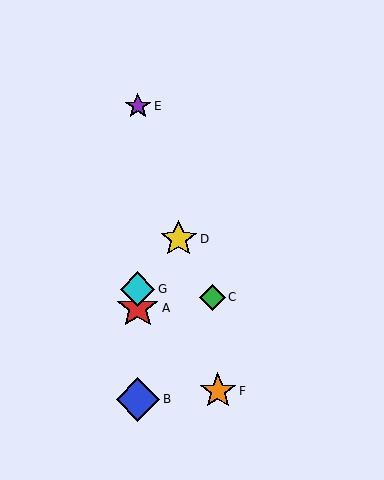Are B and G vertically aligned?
Yes, both are at x≈138.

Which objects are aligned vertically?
Objects A, B, E, G are aligned vertically.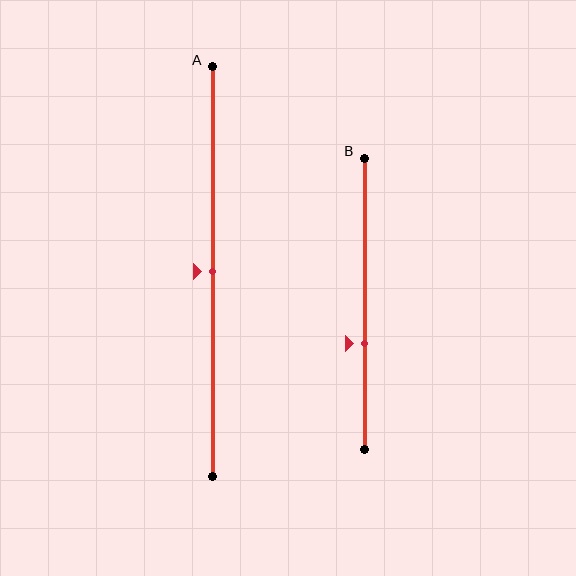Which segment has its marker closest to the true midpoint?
Segment A has its marker closest to the true midpoint.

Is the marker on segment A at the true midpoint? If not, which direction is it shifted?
Yes, the marker on segment A is at the true midpoint.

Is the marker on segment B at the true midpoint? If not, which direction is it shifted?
No, the marker on segment B is shifted downward by about 13% of the segment length.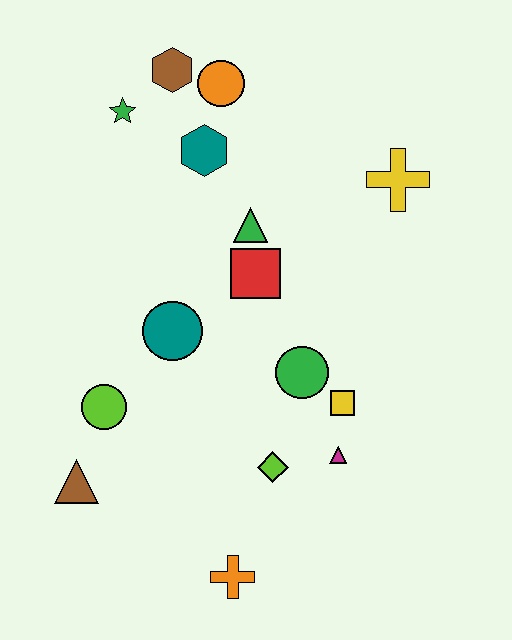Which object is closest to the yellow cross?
The green triangle is closest to the yellow cross.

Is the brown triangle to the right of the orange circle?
No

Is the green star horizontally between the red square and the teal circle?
No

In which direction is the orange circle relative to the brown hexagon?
The orange circle is to the right of the brown hexagon.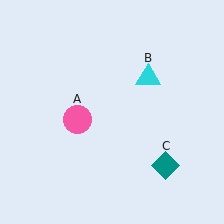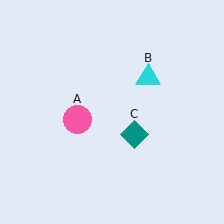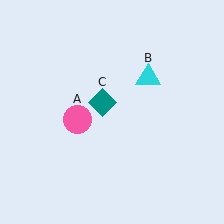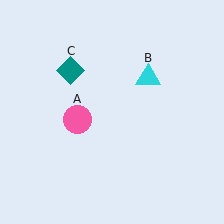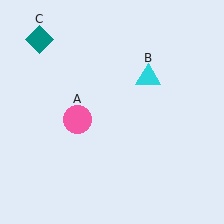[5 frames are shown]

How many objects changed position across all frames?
1 object changed position: teal diamond (object C).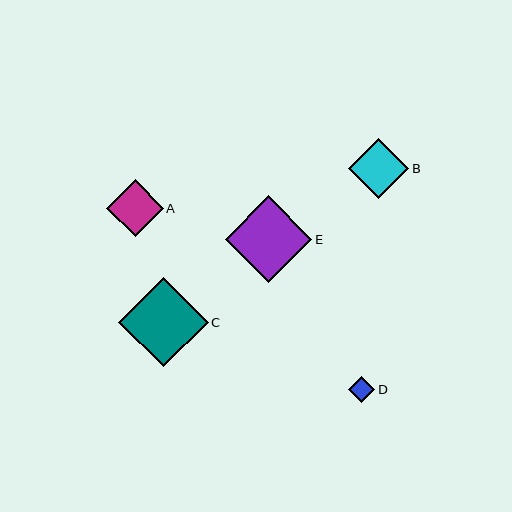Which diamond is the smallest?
Diamond D is the smallest with a size of approximately 26 pixels.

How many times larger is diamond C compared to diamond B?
Diamond C is approximately 1.5 times the size of diamond B.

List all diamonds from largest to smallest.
From largest to smallest: C, E, B, A, D.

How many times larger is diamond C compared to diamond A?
Diamond C is approximately 1.6 times the size of diamond A.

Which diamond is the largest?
Diamond C is the largest with a size of approximately 89 pixels.